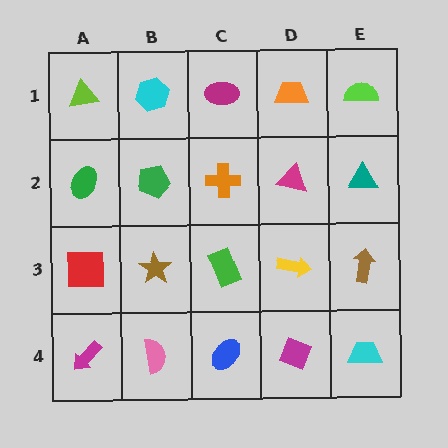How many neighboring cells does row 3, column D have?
4.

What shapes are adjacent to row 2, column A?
A lime triangle (row 1, column A), a red square (row 3, column A), a green pentagon (row 2, column B).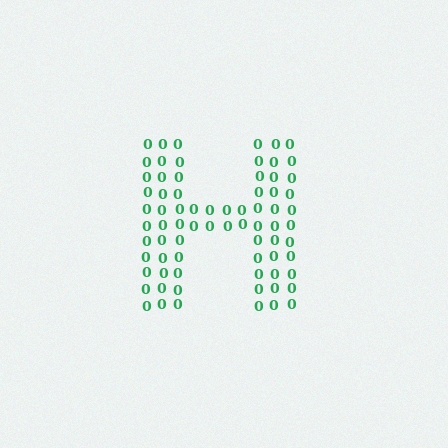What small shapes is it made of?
It is made of small digit 0's.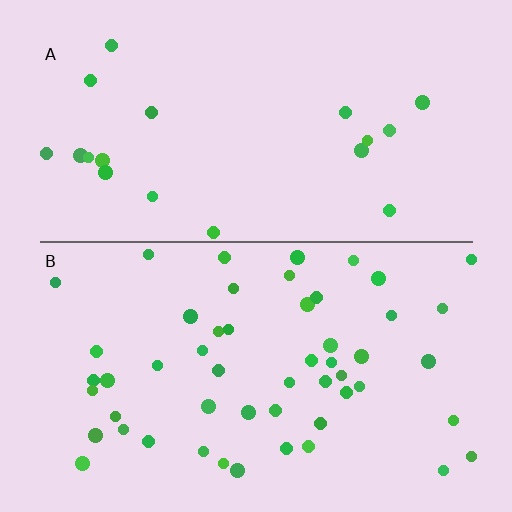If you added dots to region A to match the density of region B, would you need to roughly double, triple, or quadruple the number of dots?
Approximately triple.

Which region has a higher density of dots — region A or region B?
B (the bottom).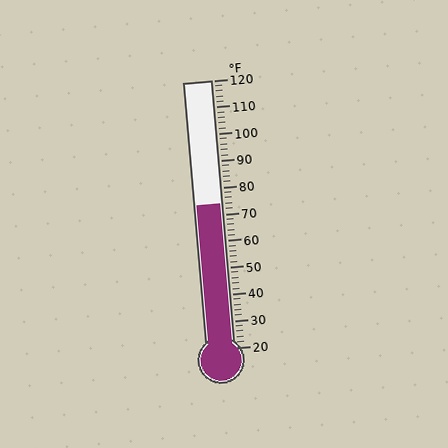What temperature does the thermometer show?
The thermometer shows approximately 74°F.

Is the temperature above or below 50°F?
The temperature is above 50°F.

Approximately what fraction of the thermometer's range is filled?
The thermometer is filled to approximately 55% of its range.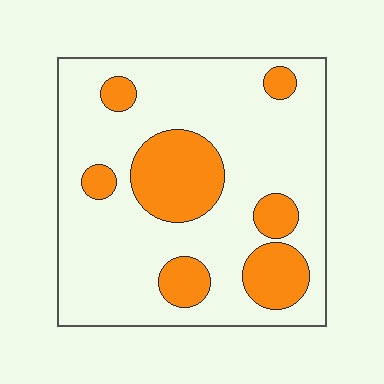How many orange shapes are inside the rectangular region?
7.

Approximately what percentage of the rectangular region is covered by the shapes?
Approximately 25%.